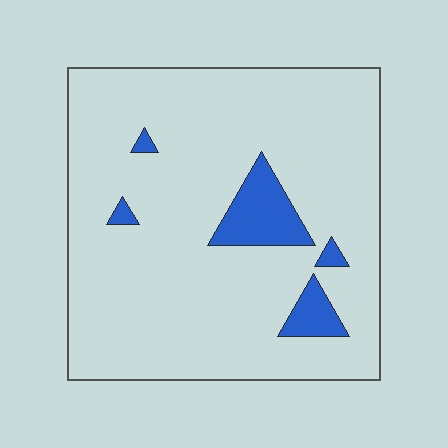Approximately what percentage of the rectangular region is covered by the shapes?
Approximately 10%.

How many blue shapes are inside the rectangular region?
5.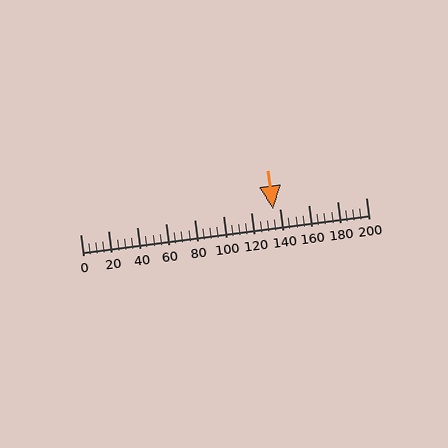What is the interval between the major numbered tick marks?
The major tick marks are spaced 20 units apart.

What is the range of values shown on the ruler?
The ruler shows values from 0 to 200.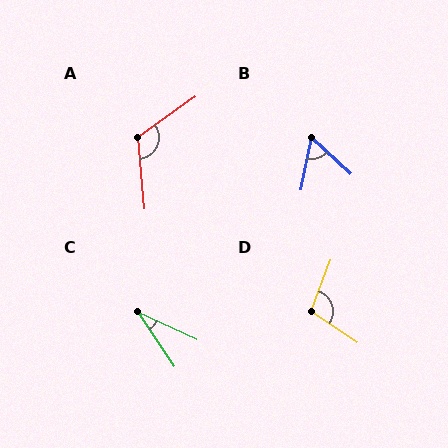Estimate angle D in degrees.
Approximately 103 degrees.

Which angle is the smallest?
C, at approximately 31 degrees.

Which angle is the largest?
A, at approximately 120 degrees.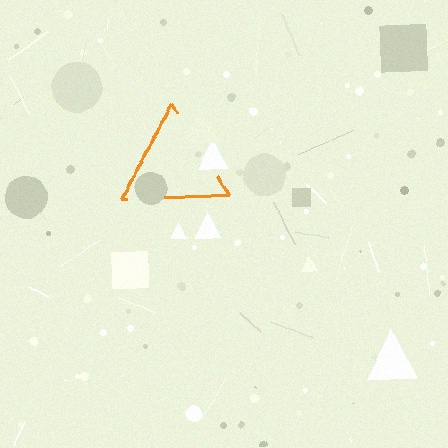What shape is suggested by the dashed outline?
The dashed outline suggests a triangle.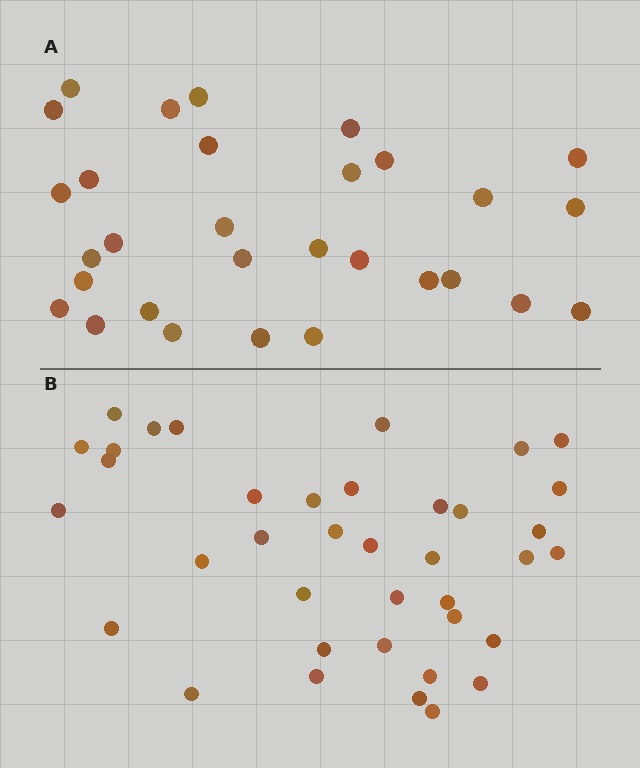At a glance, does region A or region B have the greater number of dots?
Region B (the bottom region) has more dots.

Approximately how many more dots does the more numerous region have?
Region B has roughly 8 or so more dots than region A.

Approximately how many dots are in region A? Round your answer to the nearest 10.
About 30 dots.